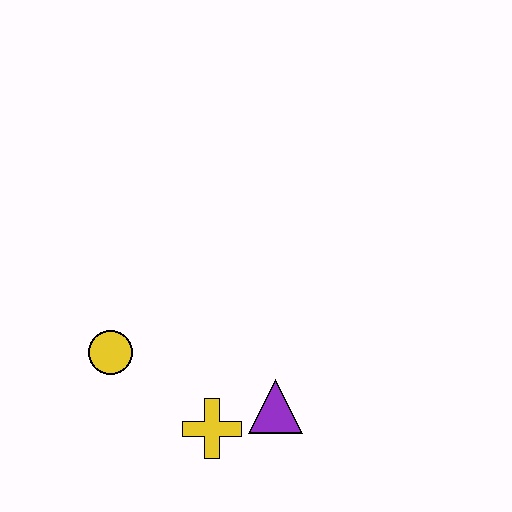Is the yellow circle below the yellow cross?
No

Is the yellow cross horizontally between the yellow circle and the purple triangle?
Yes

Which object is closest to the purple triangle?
The yellow cross is closest to the purple triangle.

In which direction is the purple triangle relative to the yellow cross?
The purple triangle is to the right of the yellow cross.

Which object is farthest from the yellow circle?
The purple triangle is farthest from the yellow circle.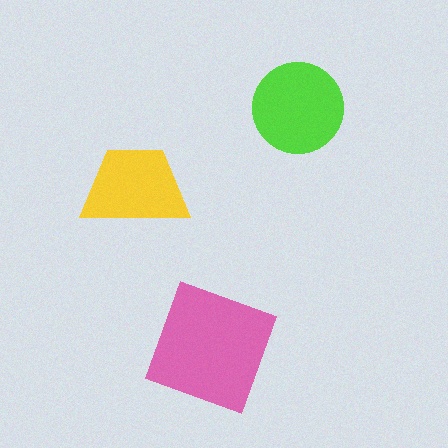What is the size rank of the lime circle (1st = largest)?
2nd.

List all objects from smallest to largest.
The yellow trapezoid, the lime circle, the pink square.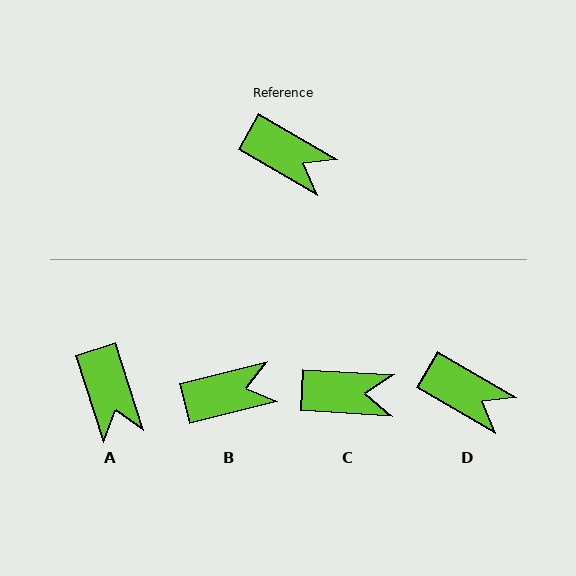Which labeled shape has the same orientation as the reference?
D.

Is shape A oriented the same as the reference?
No, it is off by about 42 degrees.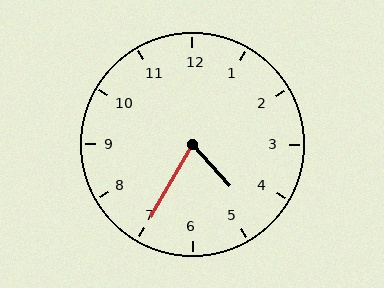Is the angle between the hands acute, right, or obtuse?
It is acute.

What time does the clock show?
4:35.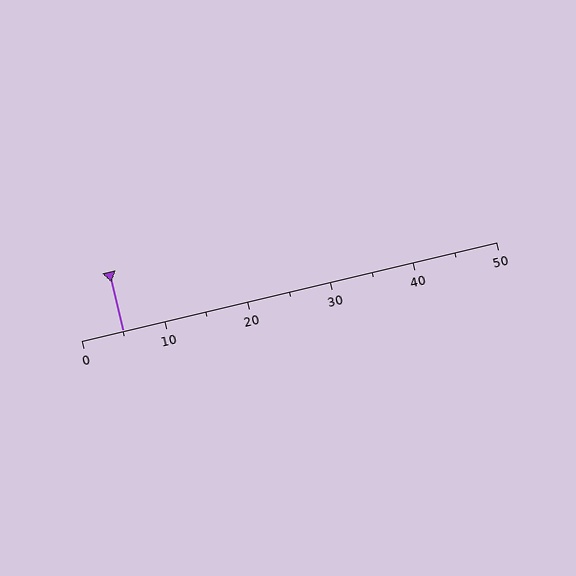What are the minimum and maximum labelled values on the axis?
The axis runs from 0 to 50.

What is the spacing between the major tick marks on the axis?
The major ticks are spaced 10 apart.